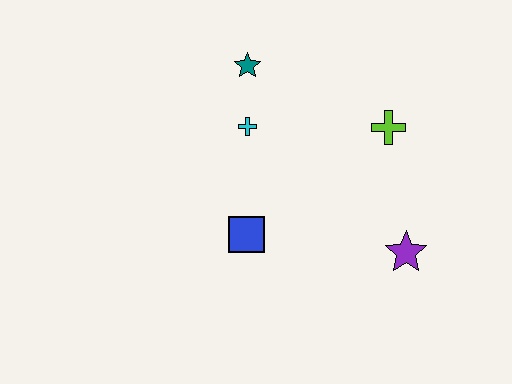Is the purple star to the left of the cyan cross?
No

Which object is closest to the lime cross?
The purple star is closest to the lime cross.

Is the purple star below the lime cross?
Yes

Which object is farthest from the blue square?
The lime cross is farthest from the blue square.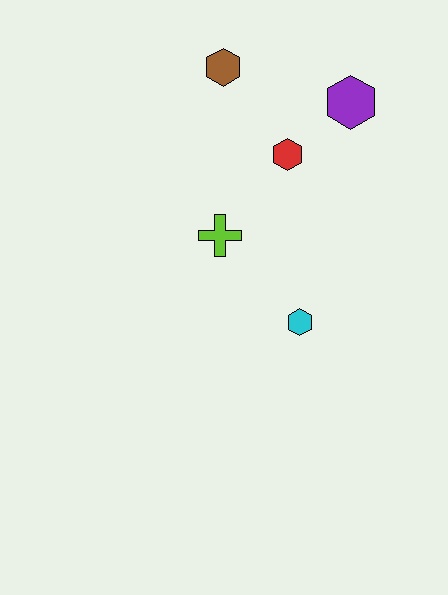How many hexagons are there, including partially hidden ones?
There are 4 hexagons.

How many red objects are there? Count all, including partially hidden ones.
There is 1 red object.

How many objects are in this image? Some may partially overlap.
There are 5 objects.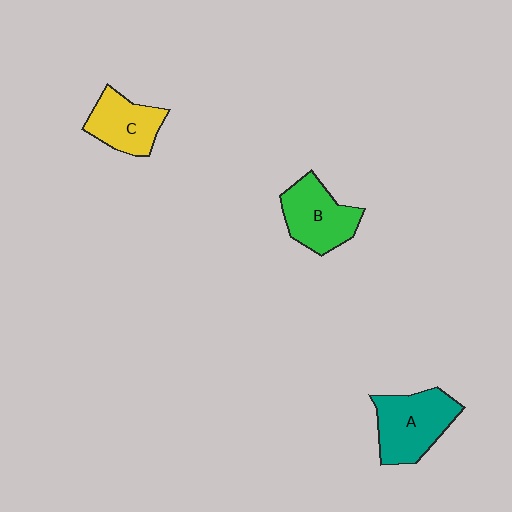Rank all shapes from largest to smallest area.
From largest to smallest: A (teal), B (green), C (yellow).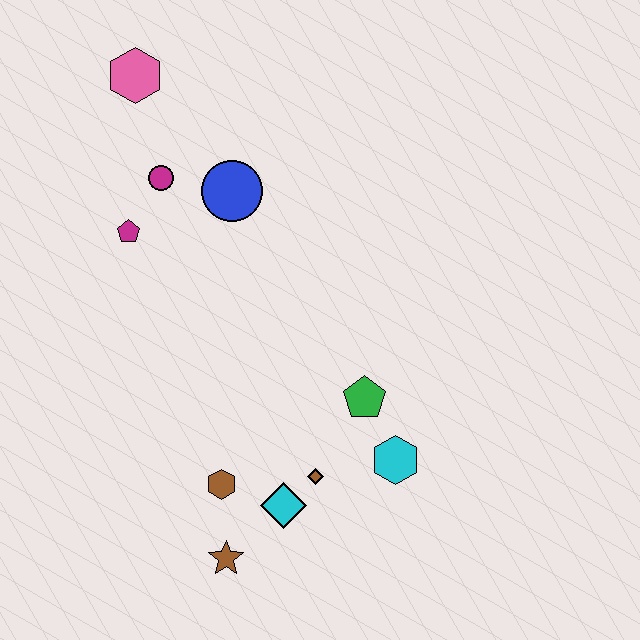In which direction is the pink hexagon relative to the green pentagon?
The pink hexagon is above the green pentagon.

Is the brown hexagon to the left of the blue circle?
Yes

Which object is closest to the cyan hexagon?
The green pentagon is closest to the cyan hexagon.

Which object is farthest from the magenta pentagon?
The cyan hexagon is farthest from the magenta pentagon.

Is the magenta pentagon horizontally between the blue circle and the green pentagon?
No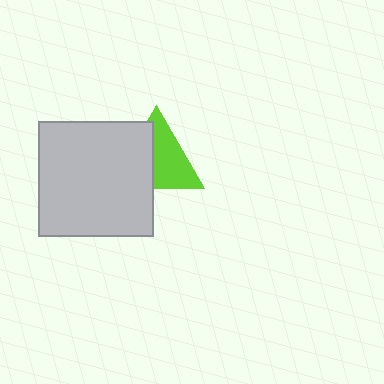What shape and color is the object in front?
The object in front is a light gray rectangle.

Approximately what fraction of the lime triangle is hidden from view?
Roughly 43% of the lime triangle is hidden behind the light gray rectangle.